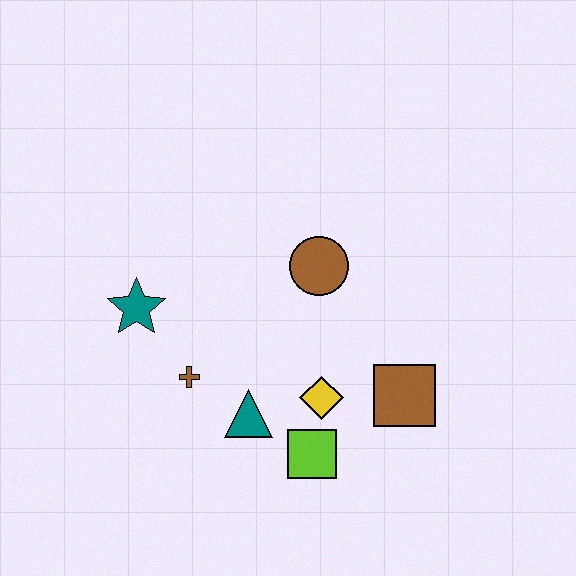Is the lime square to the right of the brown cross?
Yes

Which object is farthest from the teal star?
The brown square is farthest from the teal star.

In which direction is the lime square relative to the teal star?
The lime square is to the right of the teal star.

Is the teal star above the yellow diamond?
Yes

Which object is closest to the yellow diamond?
The lime square is closest to the yellow diamond.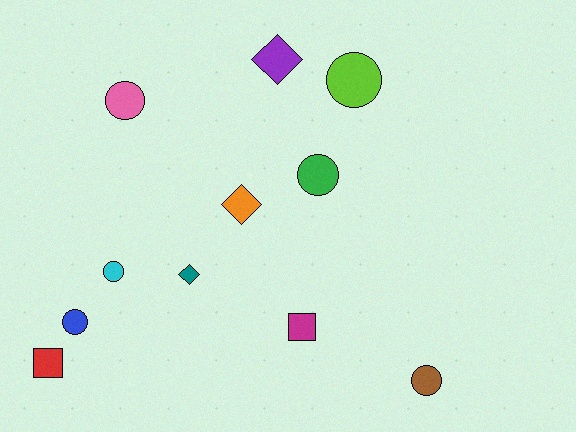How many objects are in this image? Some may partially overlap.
There are 11 objects.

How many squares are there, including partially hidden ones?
There are 2 squares.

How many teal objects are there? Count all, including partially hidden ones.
There is 1 teal object.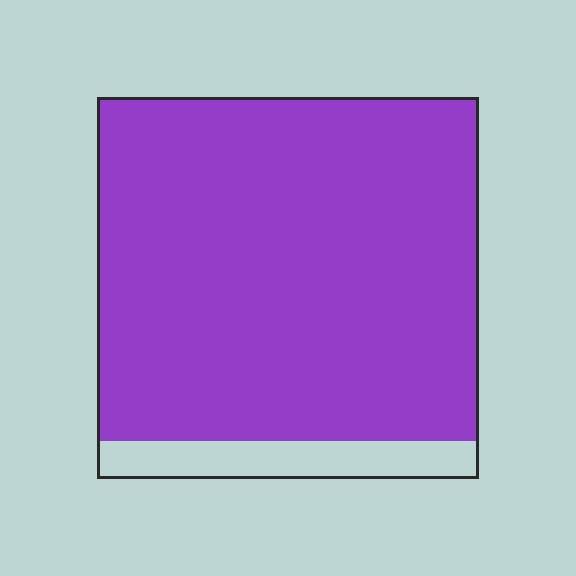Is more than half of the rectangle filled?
Yes.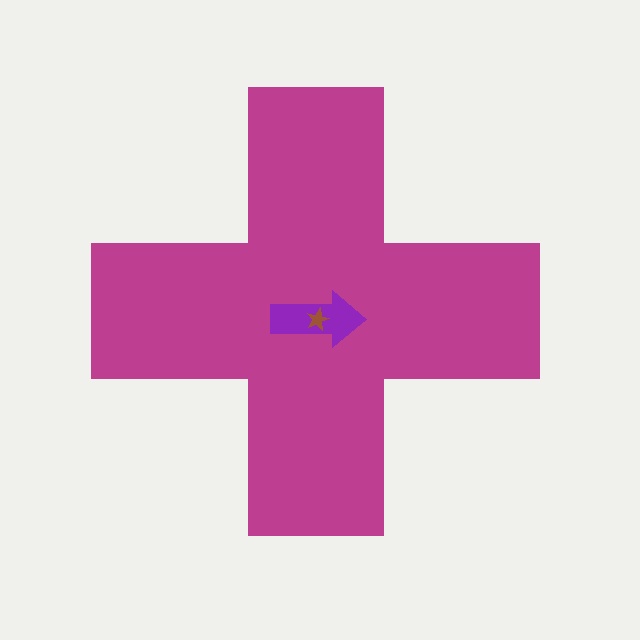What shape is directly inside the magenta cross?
The purple arrow.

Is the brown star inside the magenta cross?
Yes.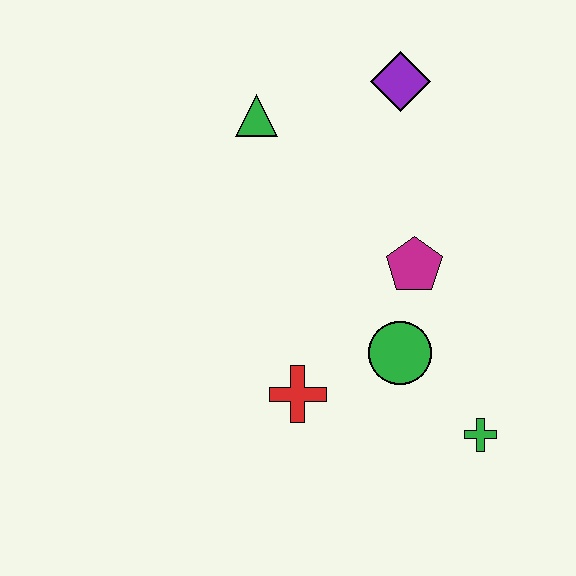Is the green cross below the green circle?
Yes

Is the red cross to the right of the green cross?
No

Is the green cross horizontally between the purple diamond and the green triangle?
No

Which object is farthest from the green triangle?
The green cross is farthest from the green triangle.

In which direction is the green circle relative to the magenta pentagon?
The green circle is below the magenta pentagon.